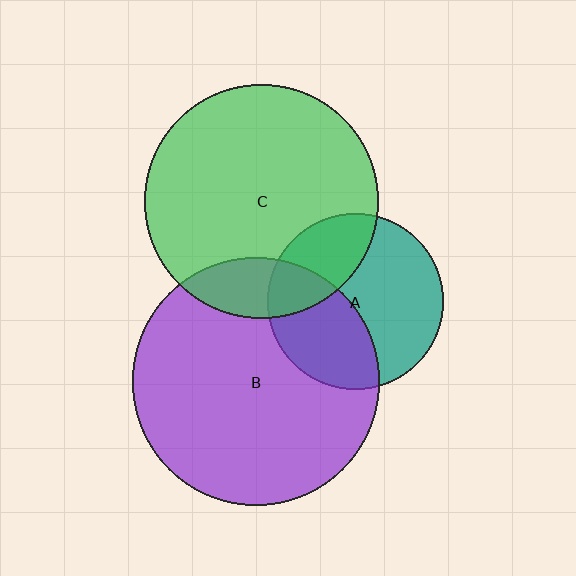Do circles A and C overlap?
Yes.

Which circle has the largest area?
Circle B (purple).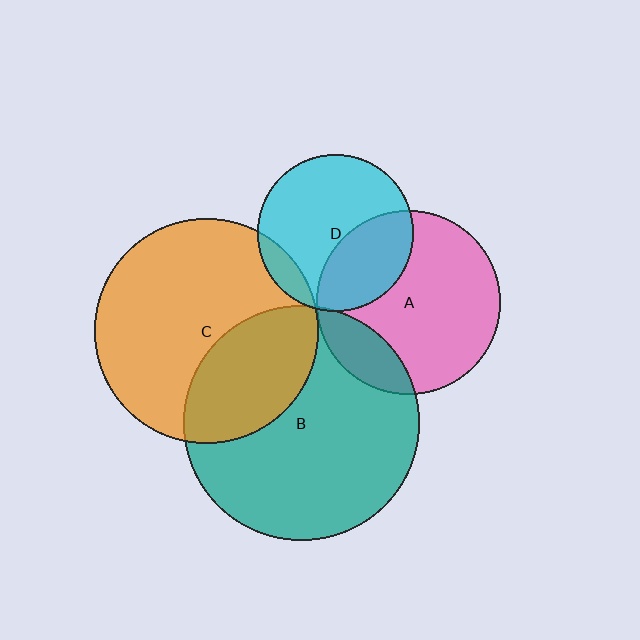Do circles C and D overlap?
Yes.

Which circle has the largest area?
Circle B (teal).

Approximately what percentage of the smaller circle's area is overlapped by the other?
Approximately 10%.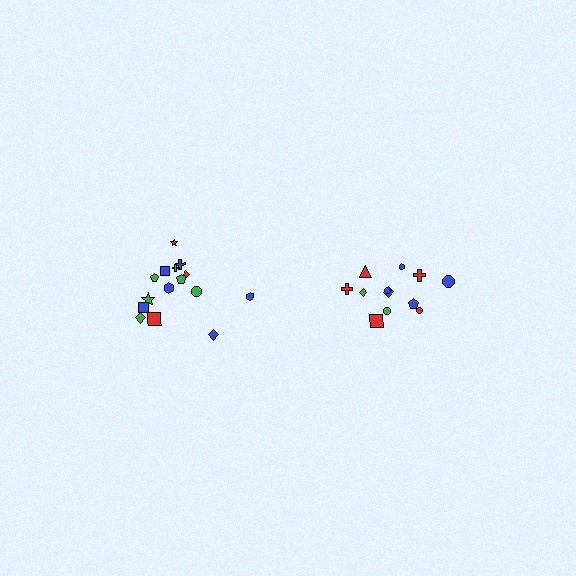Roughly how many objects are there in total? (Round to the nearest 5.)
Roughly 25 objects in total.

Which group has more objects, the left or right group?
The left group.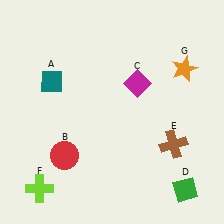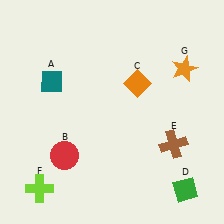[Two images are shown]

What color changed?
The diamond (C) changed from magenta in Image 1 to orange in Image 2.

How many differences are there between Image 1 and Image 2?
There is 1 difference between the two images.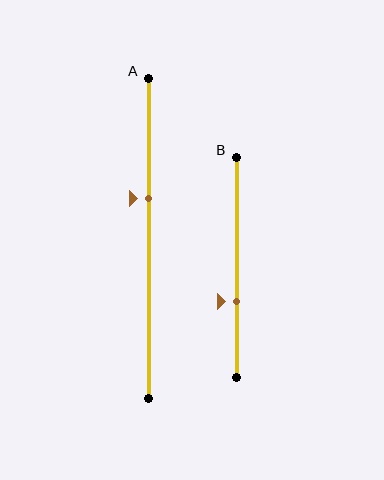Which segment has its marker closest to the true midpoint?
Segment A has its marker closest to the true midpoint.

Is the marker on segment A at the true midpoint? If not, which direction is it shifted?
No, the marker on segment A is shifted upward by about 12% of the segment length.